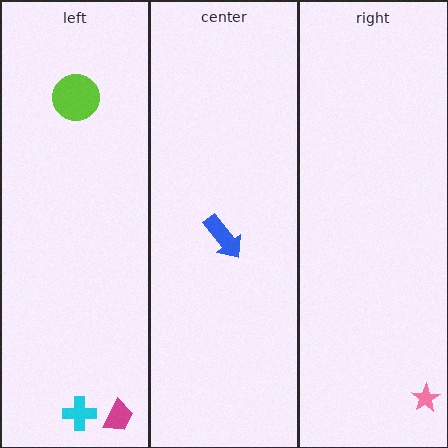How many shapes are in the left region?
3.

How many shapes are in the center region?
1.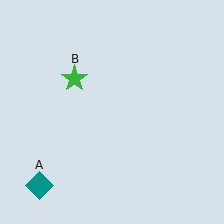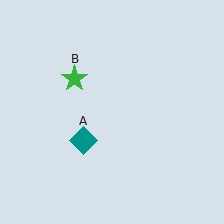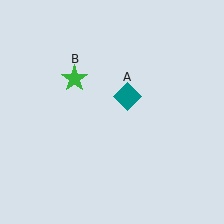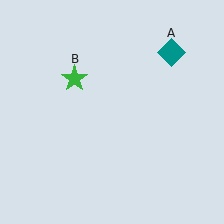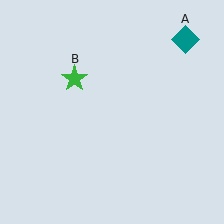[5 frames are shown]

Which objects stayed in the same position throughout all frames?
Green star (object B) remained stationary.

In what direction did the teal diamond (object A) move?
The teal diamond (object A) moved up and to the right.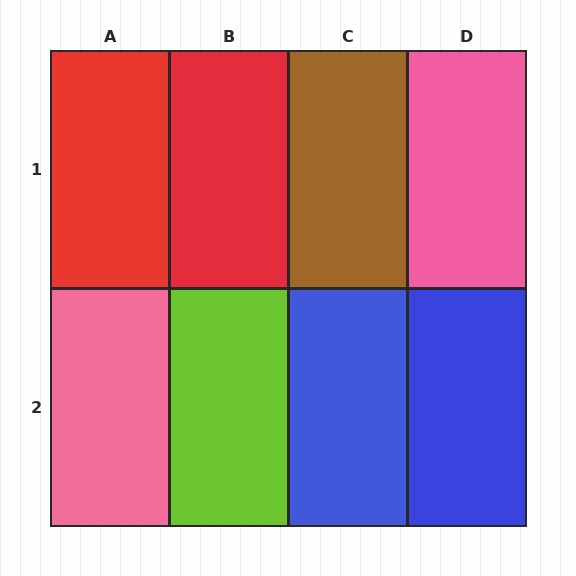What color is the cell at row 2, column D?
Blue.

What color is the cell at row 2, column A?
Pink.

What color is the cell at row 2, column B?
Lime.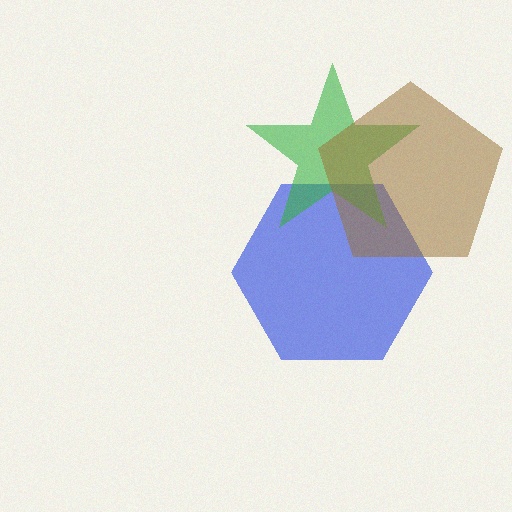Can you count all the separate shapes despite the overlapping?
Yes, there are 3 separate shapes.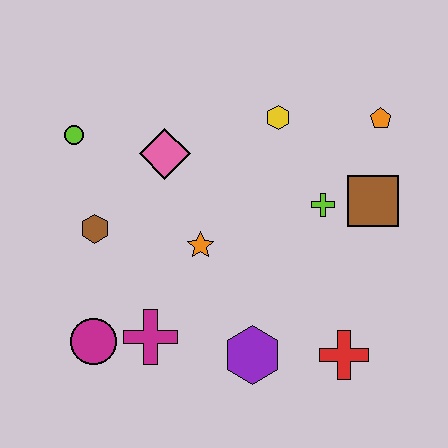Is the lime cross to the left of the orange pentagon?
Yes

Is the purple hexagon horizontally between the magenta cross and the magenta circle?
No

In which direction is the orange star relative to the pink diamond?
The orange star is below the pink diamond.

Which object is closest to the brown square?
The lime cross is closest to the brown square.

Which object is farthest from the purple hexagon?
The lime circle is farthest from the purple hexagon.